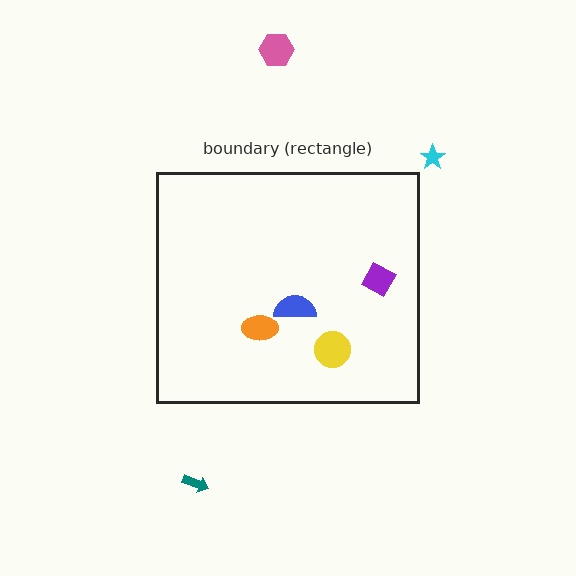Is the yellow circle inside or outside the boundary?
Inside.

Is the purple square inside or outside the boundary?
Inside.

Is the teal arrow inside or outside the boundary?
Outside.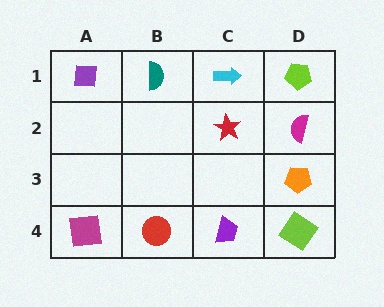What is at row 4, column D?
A lime diamond.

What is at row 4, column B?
A red circle.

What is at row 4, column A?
A magenta square.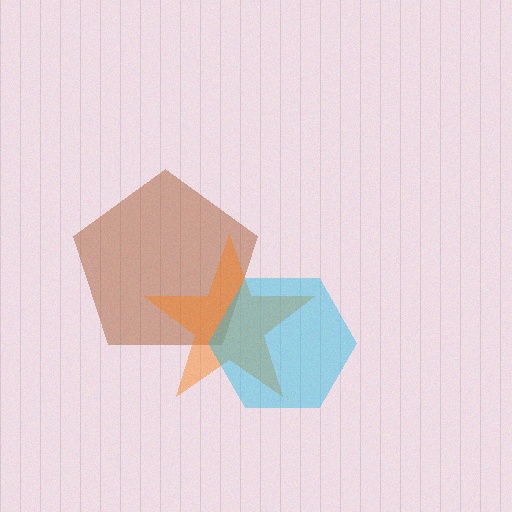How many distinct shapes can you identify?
There are 3 distinct shapes: a brown pentagon, an orange star, a cyan hexagon.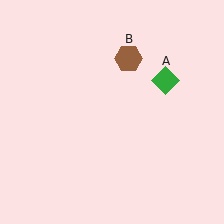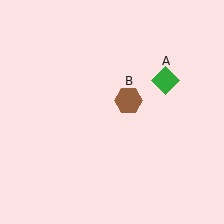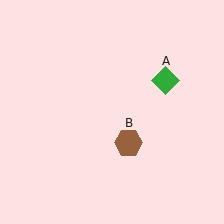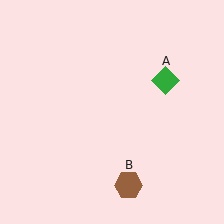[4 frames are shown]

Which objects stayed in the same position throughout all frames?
Green diamond (object A) remained stationary.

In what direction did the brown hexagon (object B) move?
The brown hexagon (object B) moved down.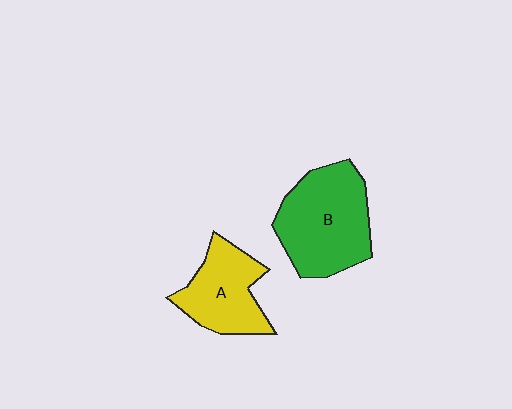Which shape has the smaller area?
Shape A (yellow).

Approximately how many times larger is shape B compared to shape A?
Approximately 1.4 times.